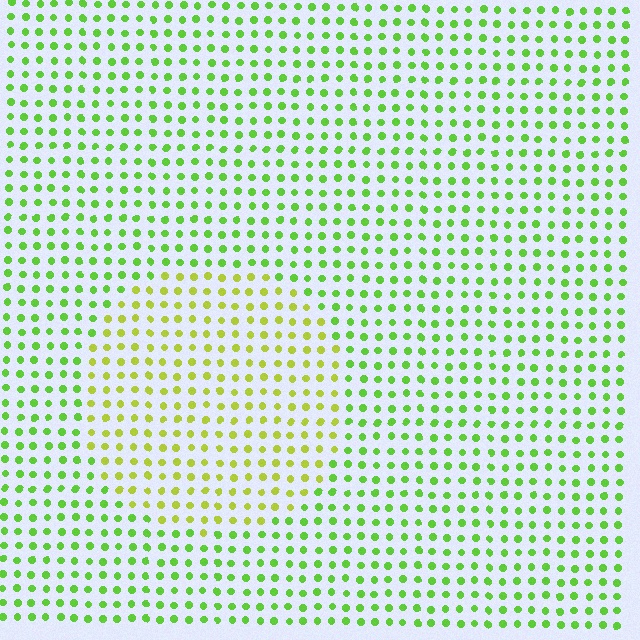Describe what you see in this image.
The image is filled with small lime elements in a uniform arrangement. A circle-shaped region is visible where the elements are tinted to a slightly different hue, forming a subtle color boundary.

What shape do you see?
I see a circle.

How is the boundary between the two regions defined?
The boundary is defined purely by a slight shift in hue (about 33 degrees). Spacing, size, and orientation are identical on both sides.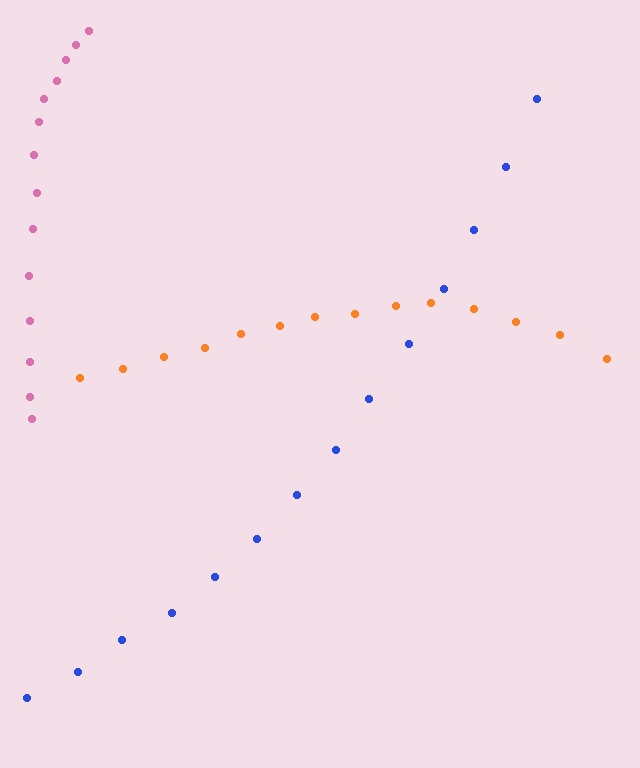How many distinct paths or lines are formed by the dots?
There are 3 distinct paths.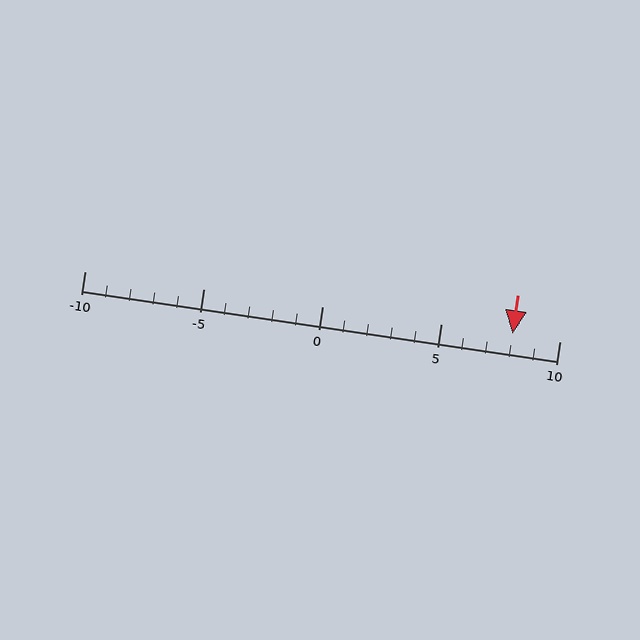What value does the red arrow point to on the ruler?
The red arrow points to approximately 8.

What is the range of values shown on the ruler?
The ruler shows values from -10 to 10.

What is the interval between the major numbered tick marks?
The major tick marks are spaced 5 units apart.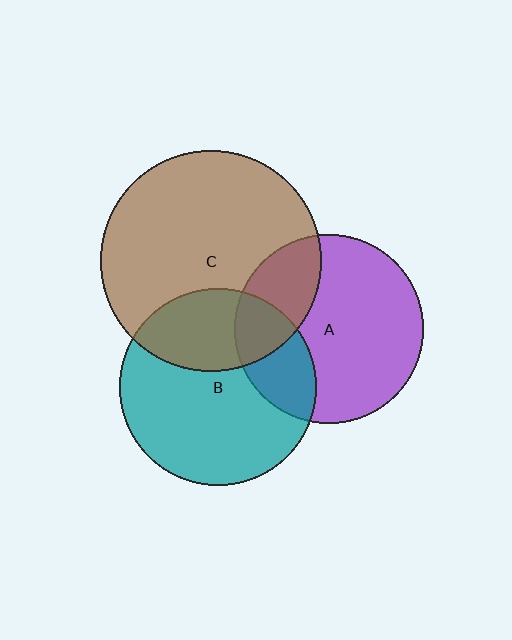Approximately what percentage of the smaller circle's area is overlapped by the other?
Approximately 25%.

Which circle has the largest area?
Circle C (brown).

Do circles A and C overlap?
Yes.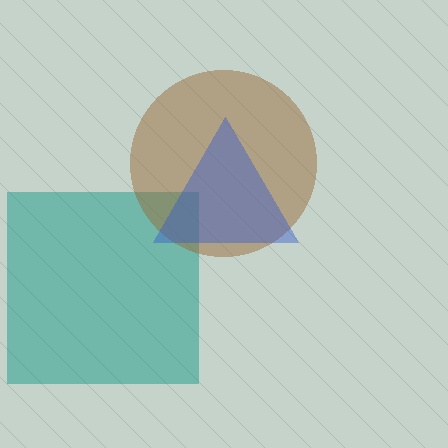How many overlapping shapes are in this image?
There are 3 overlapping shapes in the image.